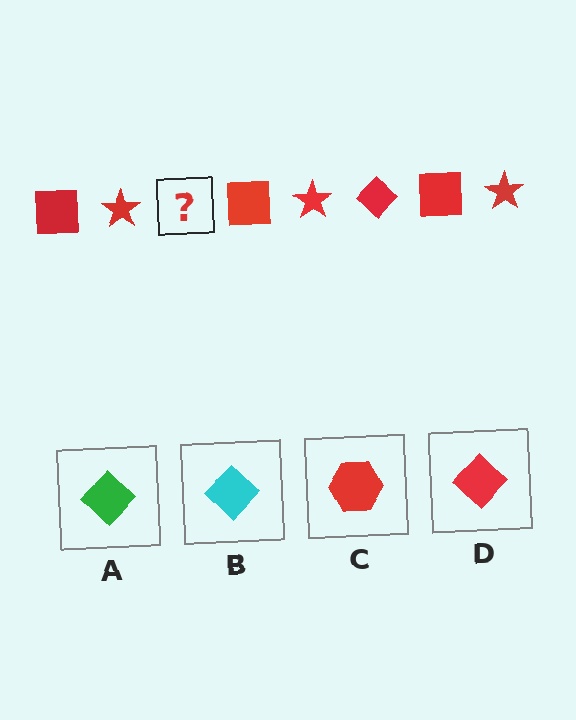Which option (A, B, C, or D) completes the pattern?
D.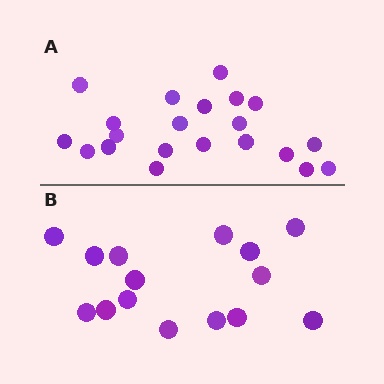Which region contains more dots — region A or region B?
Region A (the top region) has more dots.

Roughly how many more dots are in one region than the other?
Region A has about 6 more dots than region B.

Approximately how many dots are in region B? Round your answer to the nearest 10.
About 20 dots. (The exact count is 15, which rounds to 20.)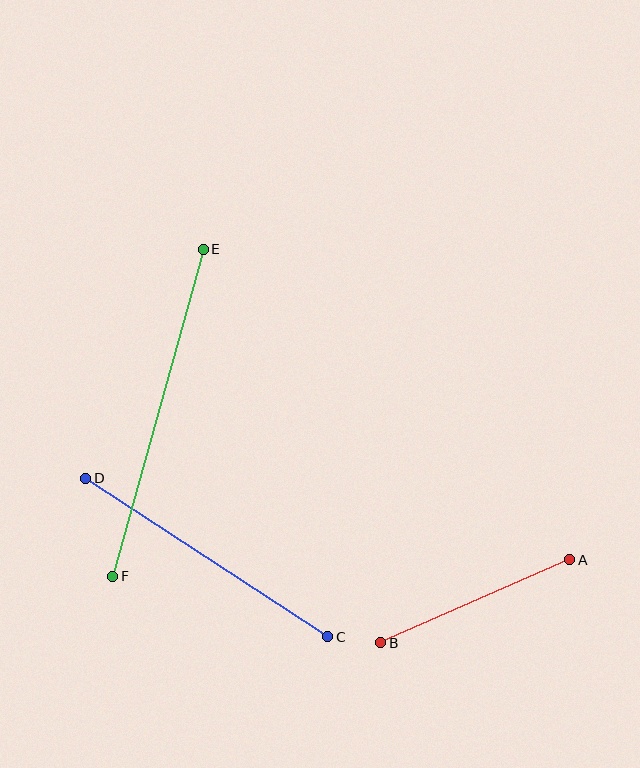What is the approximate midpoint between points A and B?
The midpoint is at approximately (475, 601) pixels.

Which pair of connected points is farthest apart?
Points E and F are farthest apart.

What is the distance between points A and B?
The distance is approximately 206 pixels.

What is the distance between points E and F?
The distance is approximately 339 pixels.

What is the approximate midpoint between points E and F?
The midpoint is at approximately (158, 413) pixels.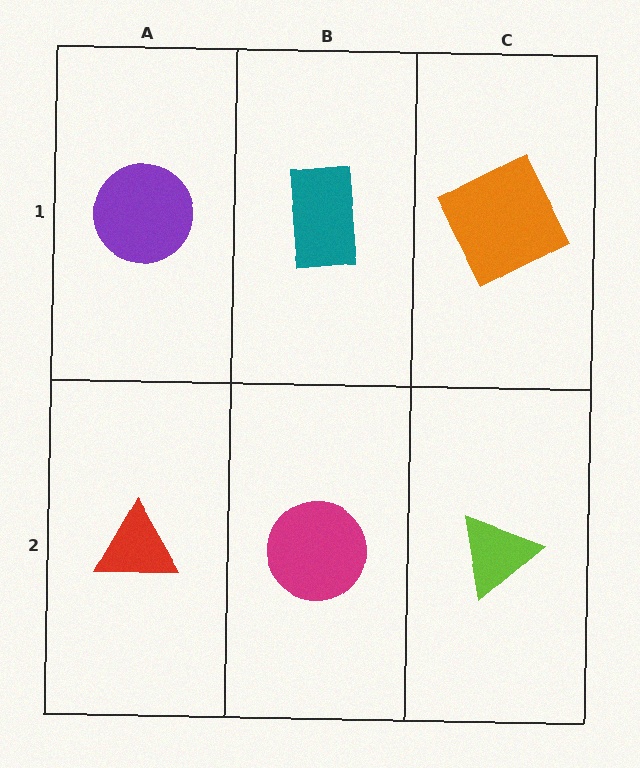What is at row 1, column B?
A teal rectangle.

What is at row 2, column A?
A red triangle.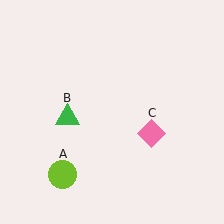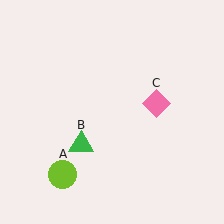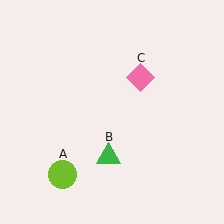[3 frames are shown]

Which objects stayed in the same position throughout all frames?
Lime circle (object A) remained stationary.